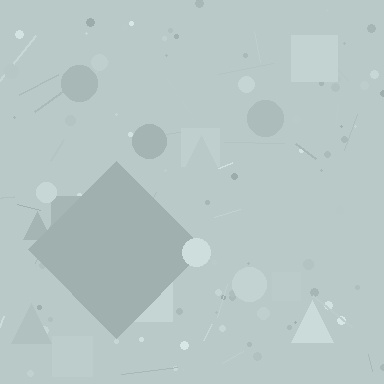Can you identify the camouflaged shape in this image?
The camouflaged shape is a diamond.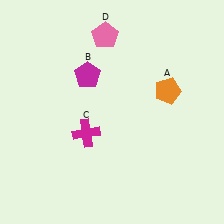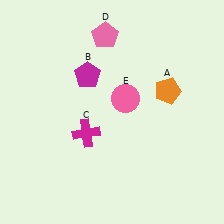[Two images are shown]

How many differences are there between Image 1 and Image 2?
There is 1 difference between the two images.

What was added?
A pink circle (E) was added in Image 2.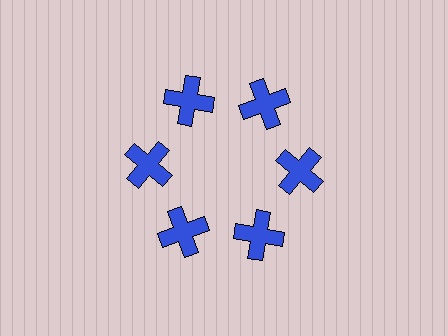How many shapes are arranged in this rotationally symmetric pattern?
There are 6 shapes, arranged in 6 groups of 1.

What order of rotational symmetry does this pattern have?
This pattern has 6-fold rotational symmetry.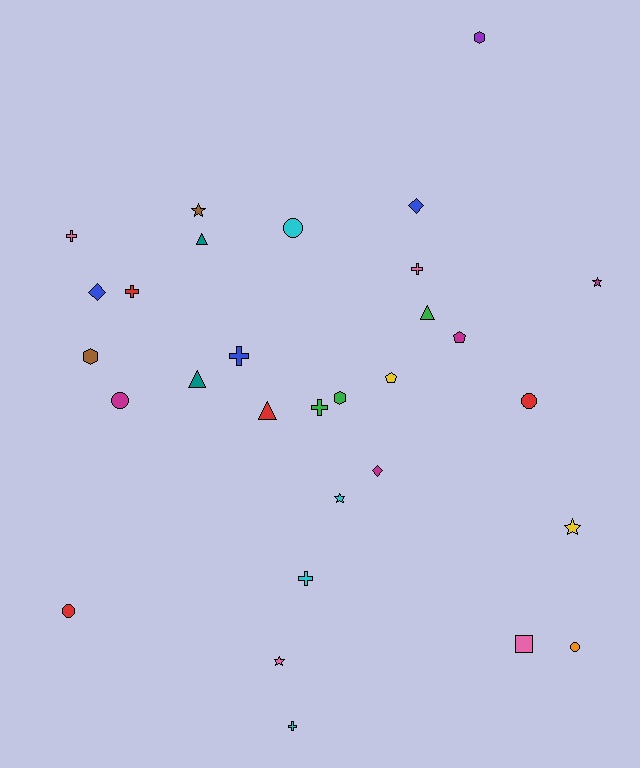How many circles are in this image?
There are 5 circles.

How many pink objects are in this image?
There are 4 pink objects.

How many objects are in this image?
There are 30 objects.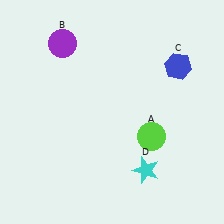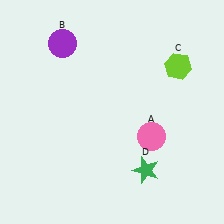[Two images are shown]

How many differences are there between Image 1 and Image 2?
There are 3 differences between the two images.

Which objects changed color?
A changed from lime to pink. C changed from blue to lime. D changed from cyan to green.